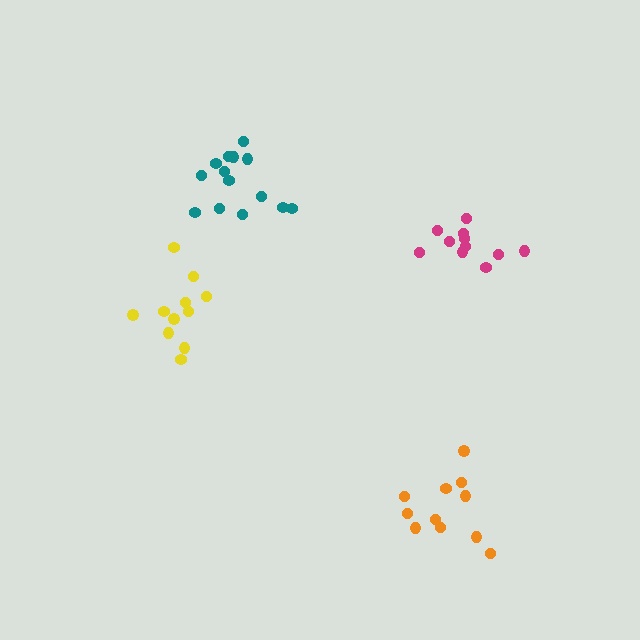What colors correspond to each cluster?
The clusters are colored: yellow, teal, orange, magenta.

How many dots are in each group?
Group 1: 11 dots, Group 2: 14 dots, Group 3: 11 dots, Group 4: 11 dots (47 total).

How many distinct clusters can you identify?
There are 4 distinct clusters.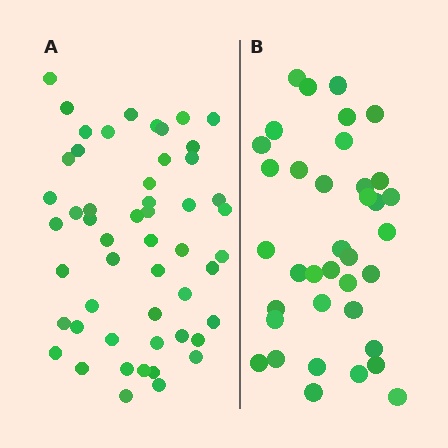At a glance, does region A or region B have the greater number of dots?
Region A (the left region) has more dots.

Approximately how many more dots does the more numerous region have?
Region A has approximately 15 more dots than region B.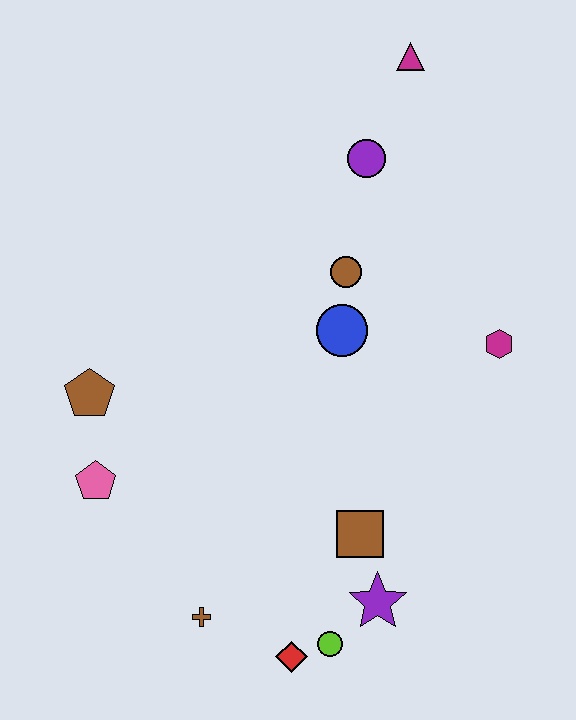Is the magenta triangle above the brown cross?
Yes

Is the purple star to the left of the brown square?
No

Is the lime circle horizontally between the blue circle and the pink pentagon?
Yes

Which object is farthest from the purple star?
The magenta triangle is farthest from the purple star.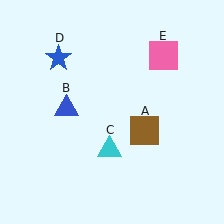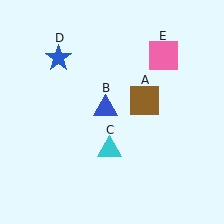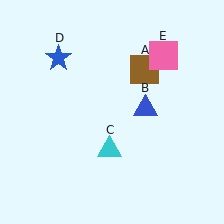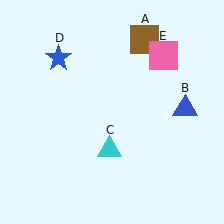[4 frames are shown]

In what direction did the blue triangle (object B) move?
The blue triangle (object B) moved right.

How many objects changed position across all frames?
2 objects changed position: brown square (object A), blue triangle (object B).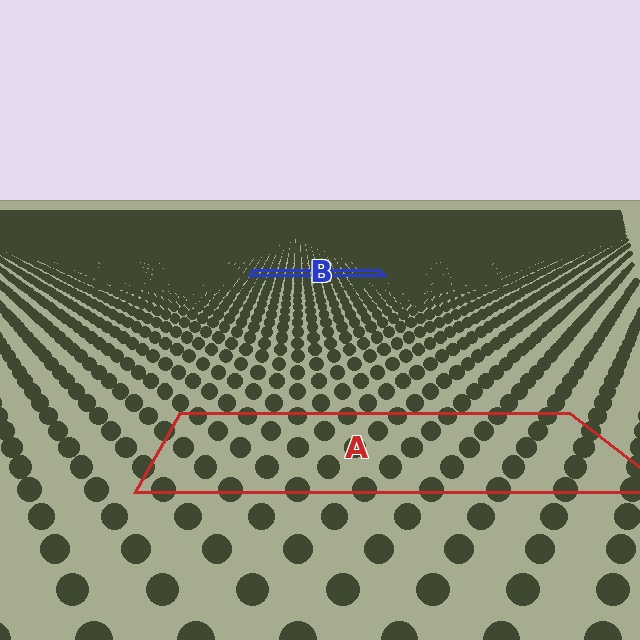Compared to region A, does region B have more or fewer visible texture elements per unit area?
Region B has more texture elements per unit area — they are packed more densely because it is farther away.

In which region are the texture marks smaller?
The texture marks are smaller in region B, because it is farther away.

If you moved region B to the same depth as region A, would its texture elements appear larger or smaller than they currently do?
They would appear larger. At a closer depth, the same texture elements are projected at a bigger on-screen size.